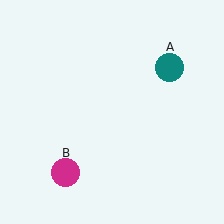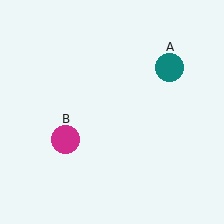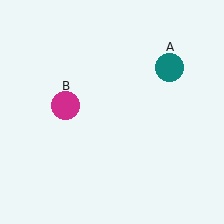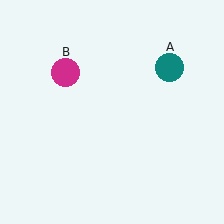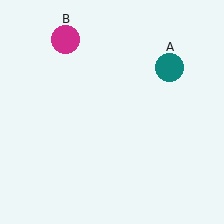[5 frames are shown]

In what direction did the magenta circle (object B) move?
The magenta circle (object B) moved up.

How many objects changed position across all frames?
1 object changed position: magenta circle (object B).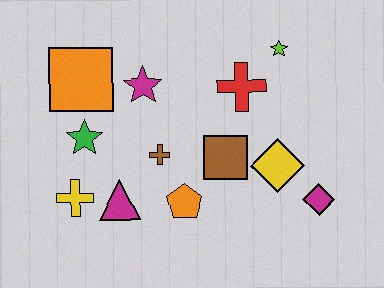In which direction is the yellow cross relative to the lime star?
The yellow cross is to the left of the lime star.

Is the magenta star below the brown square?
No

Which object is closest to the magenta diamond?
The yellow diamond is closest to the magenta diamond.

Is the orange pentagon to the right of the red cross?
No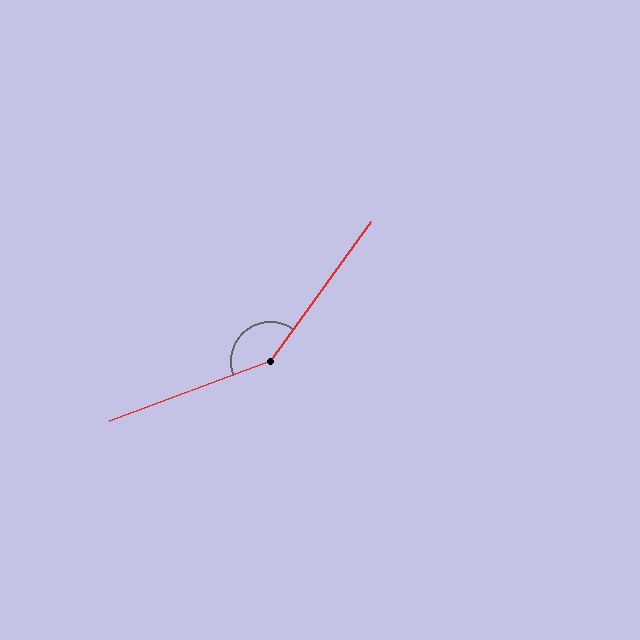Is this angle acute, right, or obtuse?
It is obtuse.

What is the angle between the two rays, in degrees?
Approximately 147 degrees.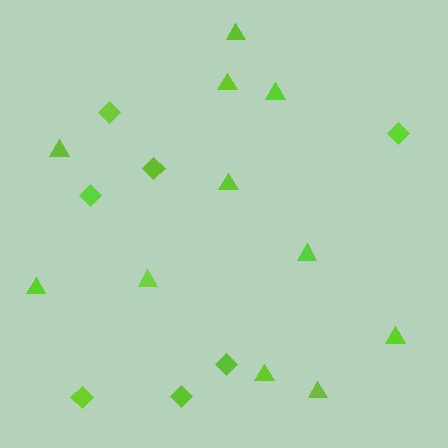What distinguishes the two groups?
There are 2 groups: one group of triangles (11) and one group of diamonds (7).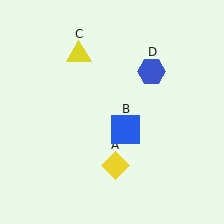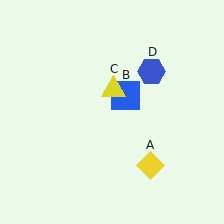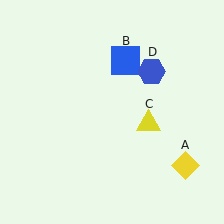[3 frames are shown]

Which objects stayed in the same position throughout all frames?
Blue hexagon (object D) remained stationary.